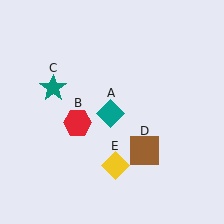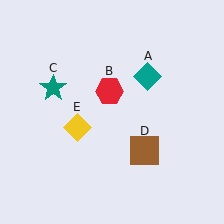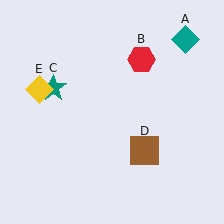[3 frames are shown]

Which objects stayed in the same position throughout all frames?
Teal star (object C) and brown square (object D) remained stationary.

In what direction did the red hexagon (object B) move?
The red hexagon (object B) moved up and to the right.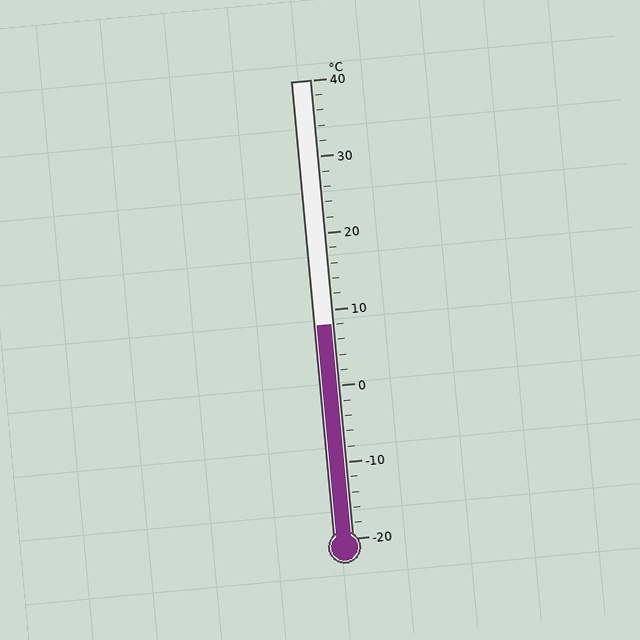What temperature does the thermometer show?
The thermometer shows approximately 8°C.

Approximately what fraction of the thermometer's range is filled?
The thermometer is filled to approximately 45% of its range.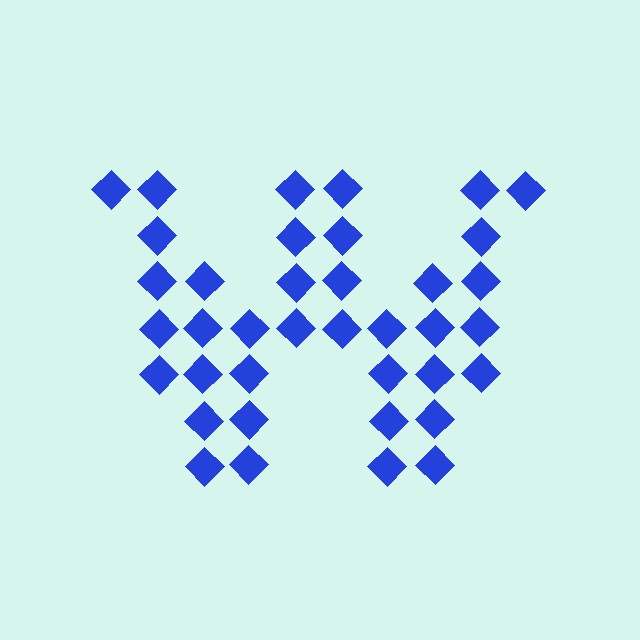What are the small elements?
The small elements are diamonds.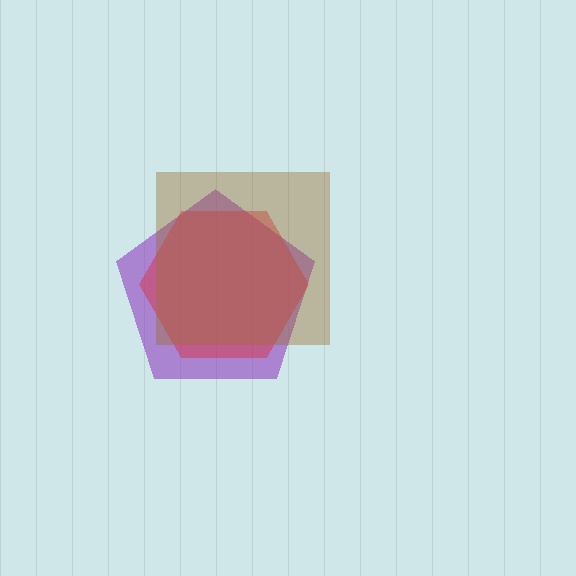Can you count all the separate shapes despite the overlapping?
Yes, there are 3 separate shapes.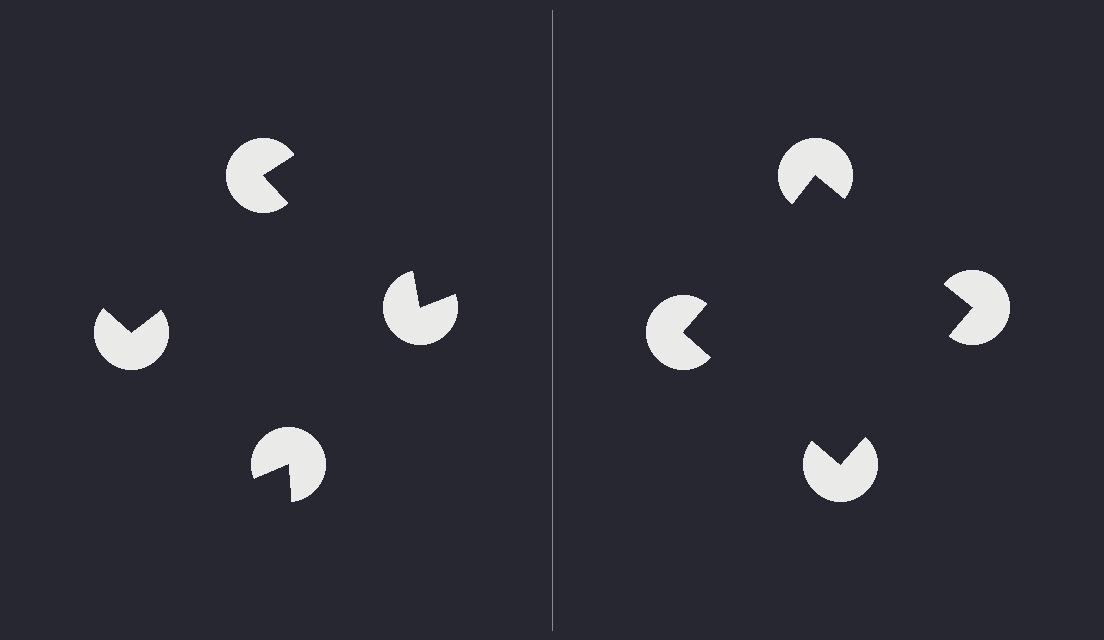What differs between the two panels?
The pac-man discs are positioned identically on both sides; only the wedge orientations differ. On the right they align to a square; on the left they are misaligned.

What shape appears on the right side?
An illusory square.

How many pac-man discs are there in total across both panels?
8 — 4 on each side.